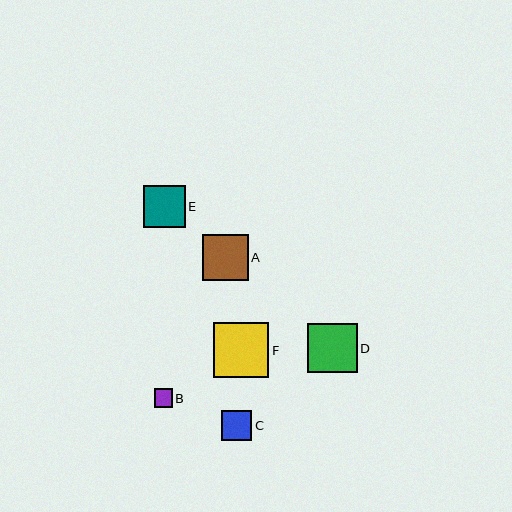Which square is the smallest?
Square B is the smallest with a size of approximately 18 pixels.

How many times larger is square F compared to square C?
Square F is approximately 1.8 times the size of square C.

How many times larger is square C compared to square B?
Square C is approximately 1.7 times the size of square B.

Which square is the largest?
Square F is the largest with a size of approximately 55 pixels.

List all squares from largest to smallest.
From largest to smallest: F, D, A, E, C, B.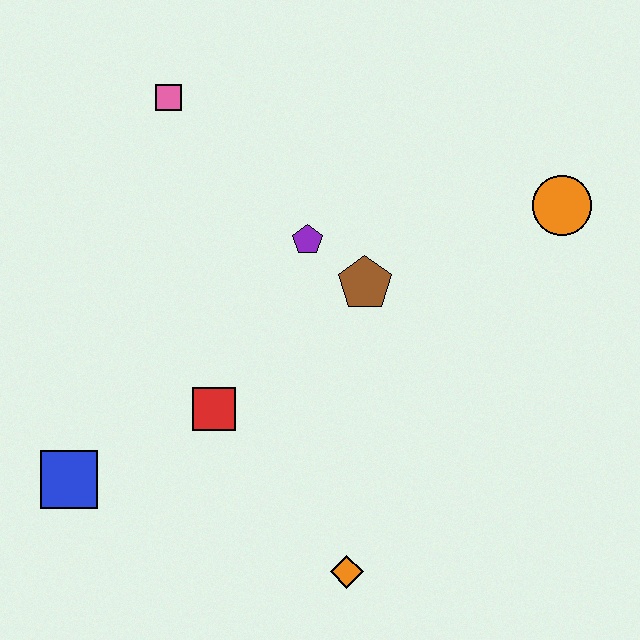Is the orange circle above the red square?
Yes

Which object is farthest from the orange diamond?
The pink square is farthest from the orange diamond.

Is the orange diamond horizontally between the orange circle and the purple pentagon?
Yes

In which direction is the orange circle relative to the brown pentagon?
The orange circle is to the right of the brown pentagon.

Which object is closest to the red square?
The blue square is closest to the red square.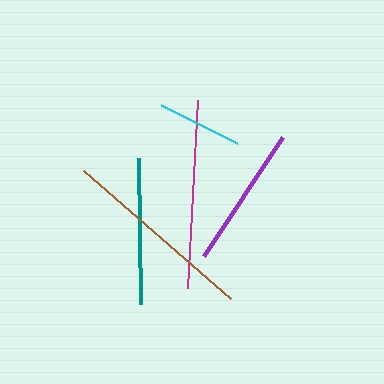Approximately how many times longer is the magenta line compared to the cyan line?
The magenta line is approximately 2.2 times the length of the cyan line.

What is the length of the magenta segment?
The magenta segment is approximately 189 pixels long.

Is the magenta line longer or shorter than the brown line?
The brown line is longer than the magenta line.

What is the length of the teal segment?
The teal segment is approximately 146 pixels long.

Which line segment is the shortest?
The cyan line is the shortest at approximately 85 pixels.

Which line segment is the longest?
The brown line is the longest at approximately 195 pixels.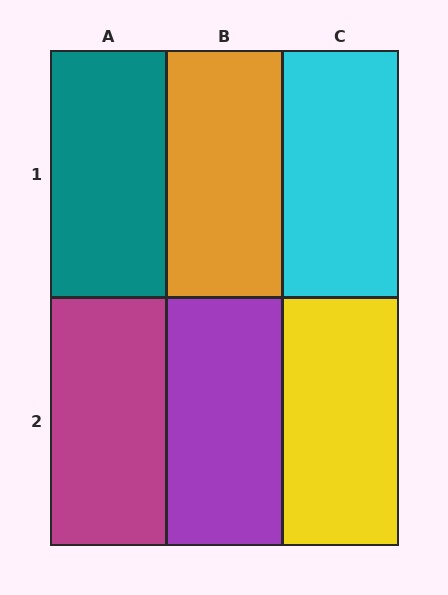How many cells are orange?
1 cell is orange.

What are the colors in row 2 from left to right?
Magenta, purple, yellow.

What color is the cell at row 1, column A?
Teal.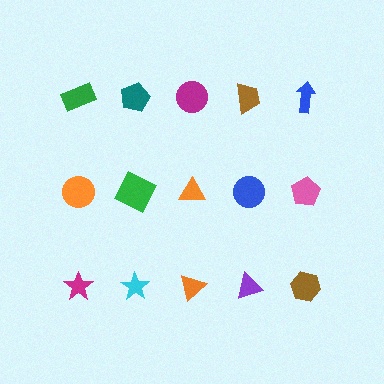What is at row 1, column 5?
A blue arrow.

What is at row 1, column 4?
A brown trapezoid.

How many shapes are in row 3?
5 shapes.